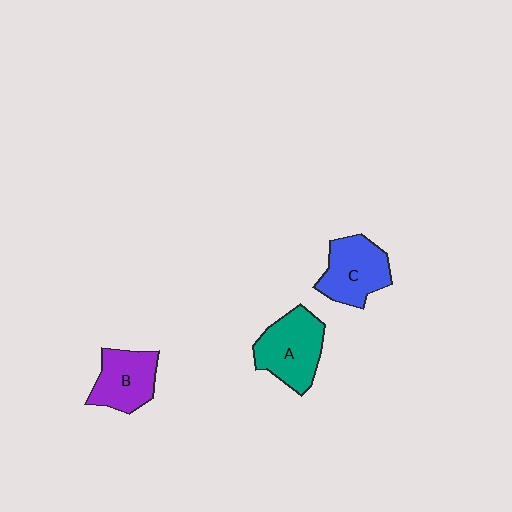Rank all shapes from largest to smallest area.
From largest to smallest: A (teal), C (blue), B (purple).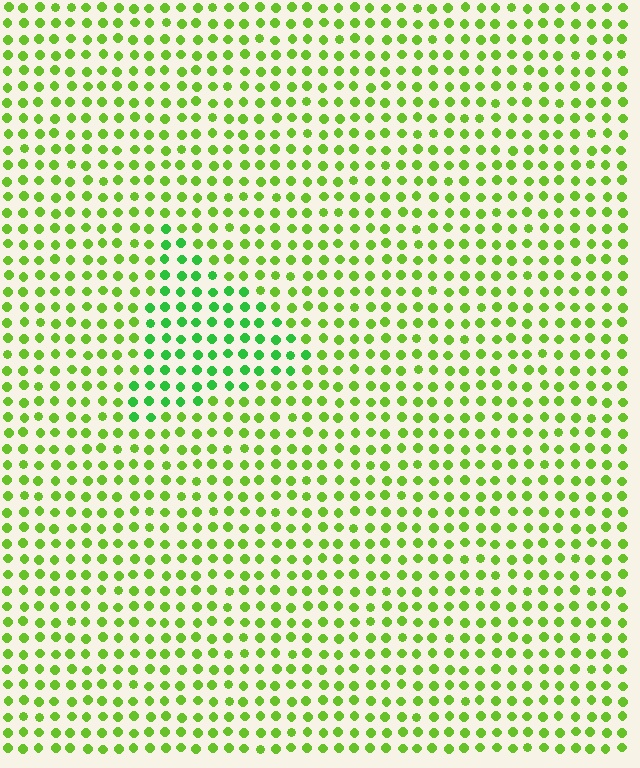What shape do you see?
I see a triangle.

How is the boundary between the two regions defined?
The boundary is defined purely by a slight shift in hue (about 31 degrees). Spacing, size, and orientation are identical on both sides.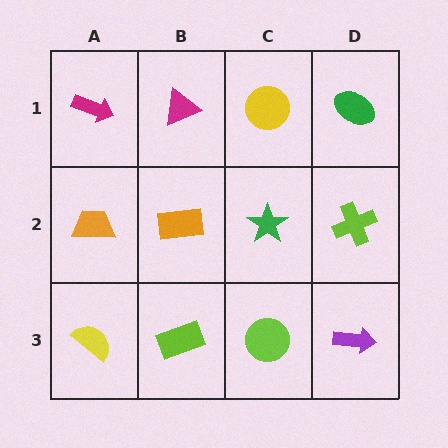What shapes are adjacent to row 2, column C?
A yellow circle (row 1, column C), a lime circle (row 3, column C), an orange rectangle (row 2, column B), a lime cross (row 2, column D).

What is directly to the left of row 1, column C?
A magenta triangle.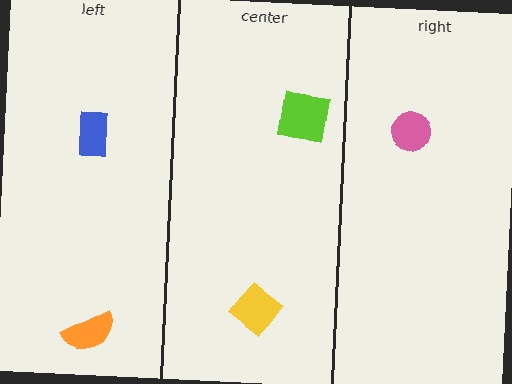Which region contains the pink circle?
The right region.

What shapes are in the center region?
The yellow diamond, the lime square.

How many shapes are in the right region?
1.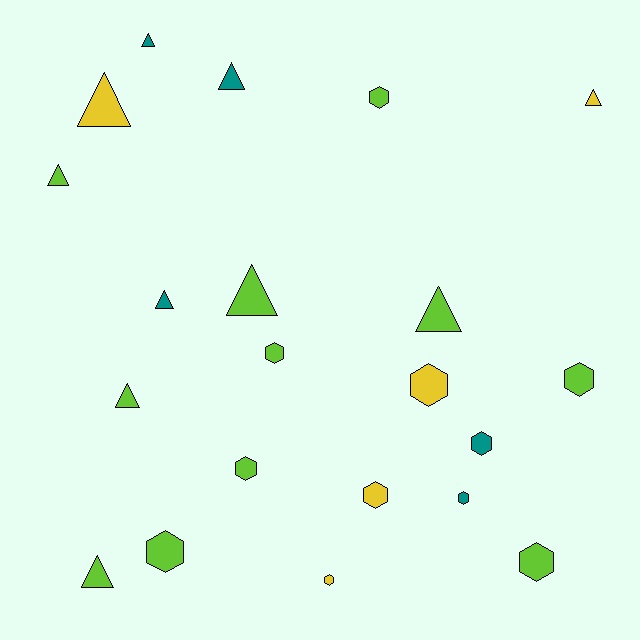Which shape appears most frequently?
Hexagon, with 11 objects.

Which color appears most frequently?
Lime, with 11 objects.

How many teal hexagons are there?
There are 2 teal hexagons.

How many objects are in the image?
There are 21 objects.